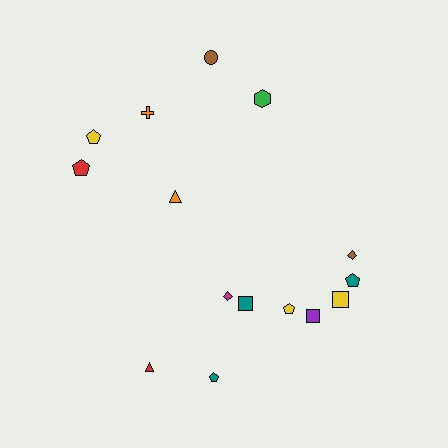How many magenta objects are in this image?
There is 1 magenta object.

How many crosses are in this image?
There is 1 cross.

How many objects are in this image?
There are 15 objects.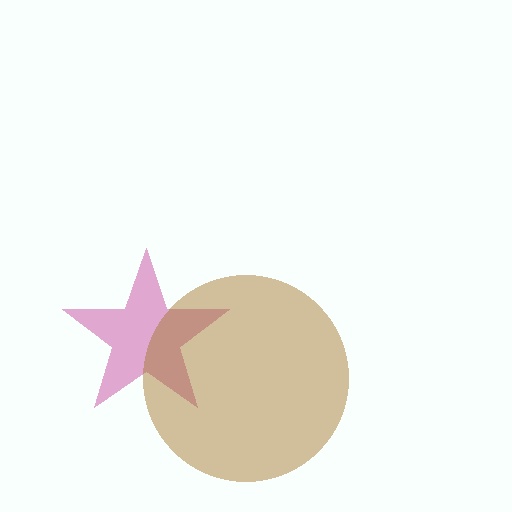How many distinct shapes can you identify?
There are 2 distinct shapes: a magenta star, a brown circle.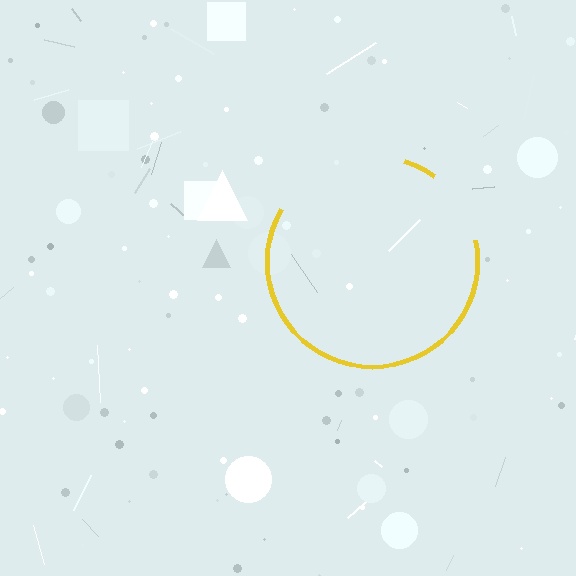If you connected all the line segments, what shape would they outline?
They would outline a circle.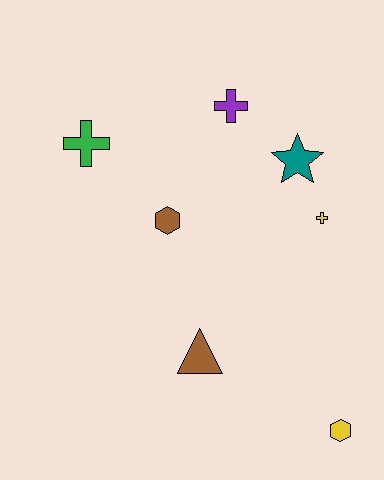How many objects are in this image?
There are 7 objects.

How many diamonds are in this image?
There are no diamonds.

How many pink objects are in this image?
There are no pink objects.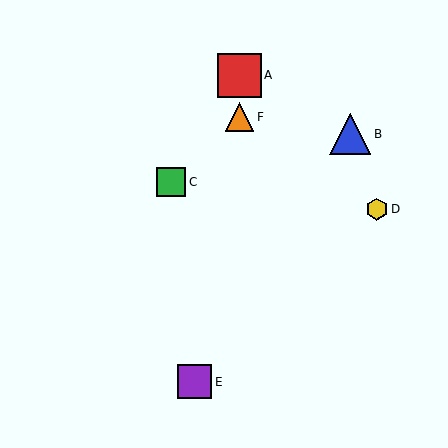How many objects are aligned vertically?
2 objects (A, F) are aligned vertically.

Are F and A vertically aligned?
Yes, both are at x≈239.